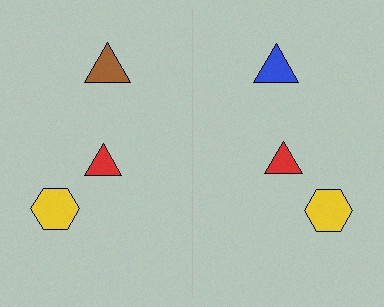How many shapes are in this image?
There are 6 shapes in this image.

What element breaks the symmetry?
The blue triangle on the right side breaks the symmetry — its mirror counterpart is brown.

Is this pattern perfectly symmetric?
No, the pattern is not perfectly symmetric. The blue triangle on the right side breaks the symmetry — its mirror counterpart is brown.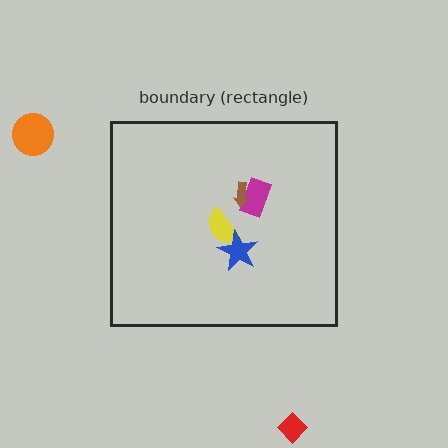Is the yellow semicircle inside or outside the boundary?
Inside.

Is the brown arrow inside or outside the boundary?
Inside.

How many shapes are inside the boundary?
4 inside, 2 outside.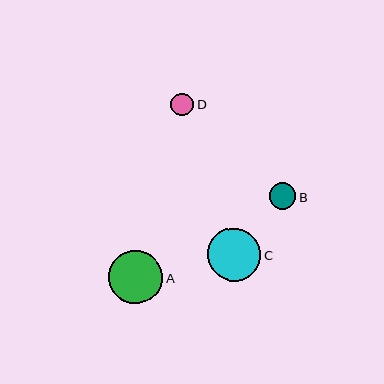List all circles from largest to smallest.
From largest to smallest: A, C, B, D.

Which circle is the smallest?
Circle D is the smallest with a size of approximately 23 pixels.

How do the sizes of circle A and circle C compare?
Circle A and circle C are approximately the same size.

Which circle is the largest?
Circle A is the largest with a size of approximately 54 pixels.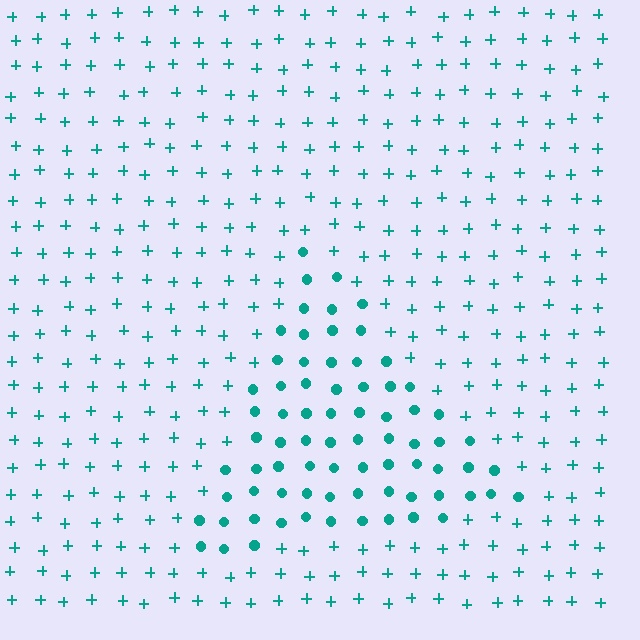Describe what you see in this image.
The image is filled with small teal elements arranged in a uniform grid. A triangle-shaped region contains circles, while the surrounding area contains plus signs. The boundary is defined purely by the change in element shape.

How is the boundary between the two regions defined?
The boundary is defined by a change in element shape: circles inside vs. plus signs outside. All elements share the same color and spacing.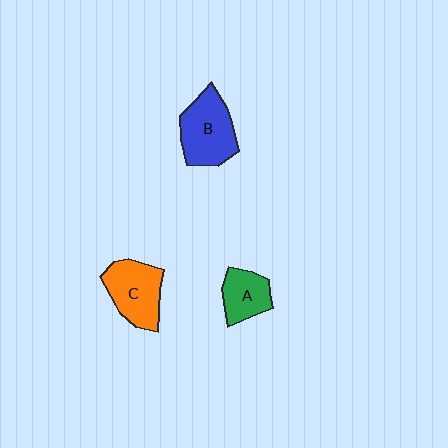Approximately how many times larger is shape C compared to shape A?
Approximately 1.4 times.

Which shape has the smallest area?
Shape A (green).